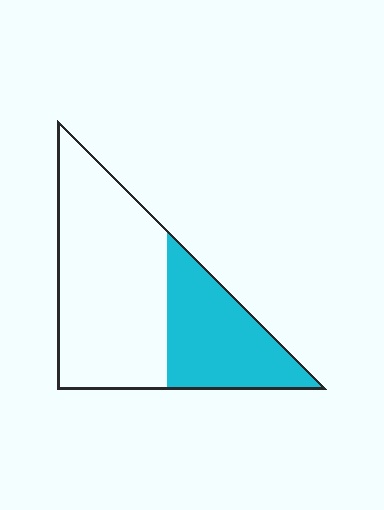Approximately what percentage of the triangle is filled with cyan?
Approximately 35%.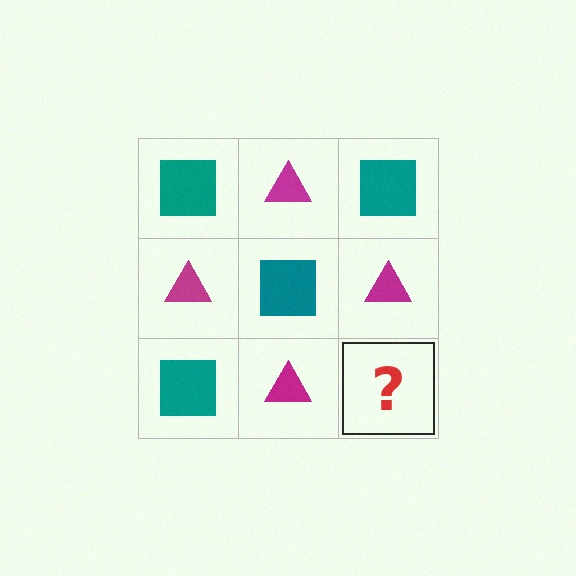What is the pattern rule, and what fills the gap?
The rule is that it alternates teal square and magenta triangle in a checkerboard pattern. The gap should be filled with a teal square.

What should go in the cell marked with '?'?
The missing cell should contain a teal square.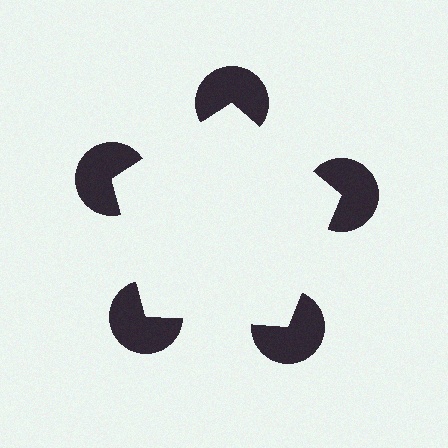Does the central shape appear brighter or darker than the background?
It typically appears slightly brighter than the background, even though no actual brightness change is drawn.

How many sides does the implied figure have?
5 sides.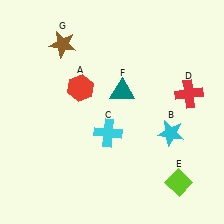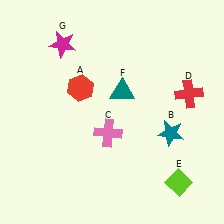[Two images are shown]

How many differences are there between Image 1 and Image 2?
There are 3 differences between the two images.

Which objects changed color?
B changed from cyan to teal. C changed from cyan to pink. G changed from brown to magenta.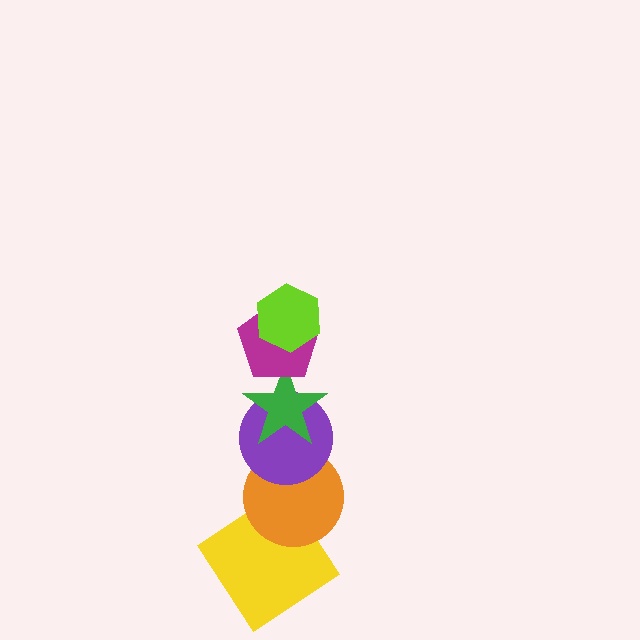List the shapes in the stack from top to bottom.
From top to bottom: the lime hexagon, the magenta pentagon, the green star, the purple circle, the orange circle, the yellow diamond.